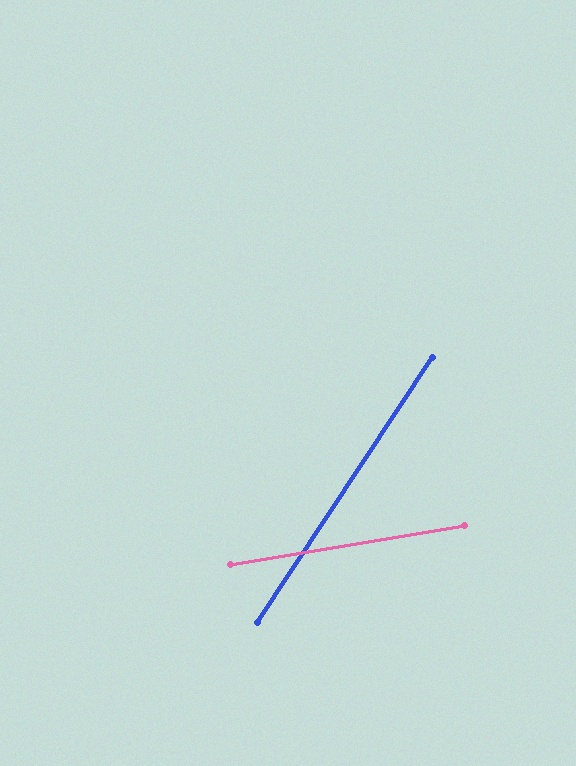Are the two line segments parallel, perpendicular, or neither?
Neither parallel nor perpendicular — they differ by about 47°.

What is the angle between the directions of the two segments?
Approximately 47 degrees.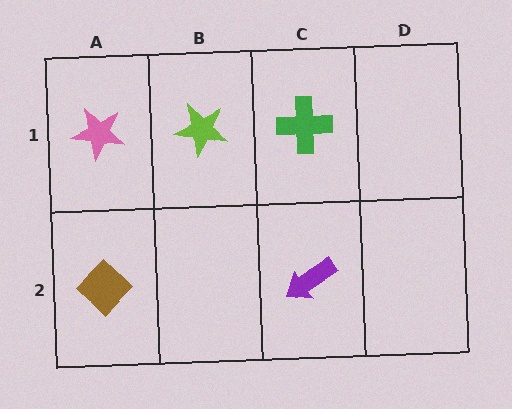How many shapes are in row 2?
2 shapes.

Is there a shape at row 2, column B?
No, that cell is empty.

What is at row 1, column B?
A lime star.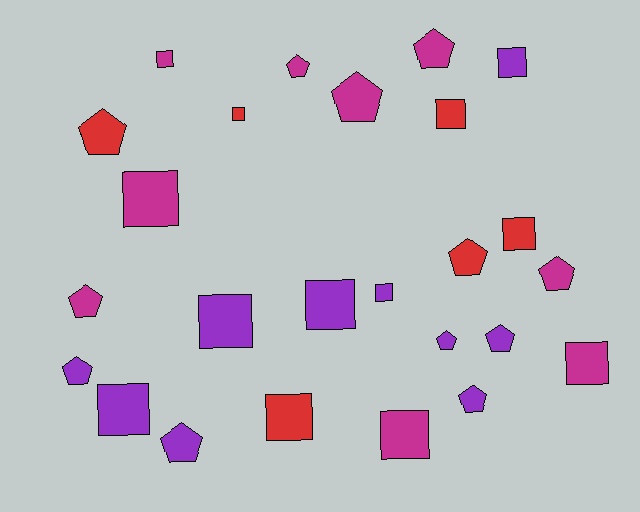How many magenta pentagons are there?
There are 5 magenta pentagons.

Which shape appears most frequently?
Square, with 13 objects.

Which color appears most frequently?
Purple, with 10 objects.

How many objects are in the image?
There are 25 objects.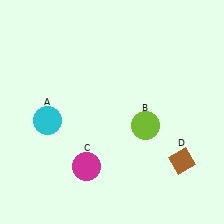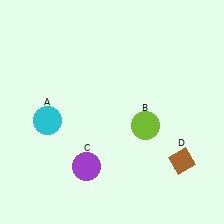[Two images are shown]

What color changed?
The circle (C) changed from magenta in Image 1 to purple in Image 2.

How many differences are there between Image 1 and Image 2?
There is 1 difference between the two images.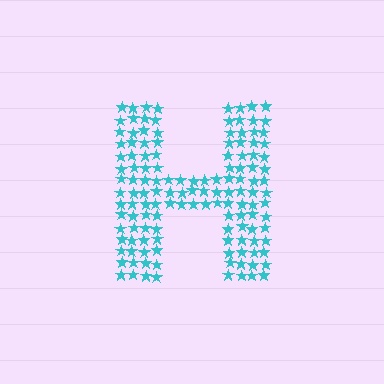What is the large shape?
The large shape is the letter H.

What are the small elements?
The small elements are stars.